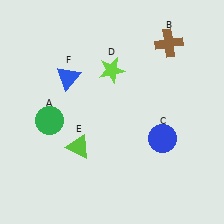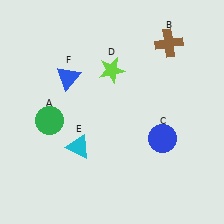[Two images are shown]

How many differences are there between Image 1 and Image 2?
There is 1 difference between the two images.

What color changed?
The triangle (E) changed from lime in Image 1 to cyan in Image 2.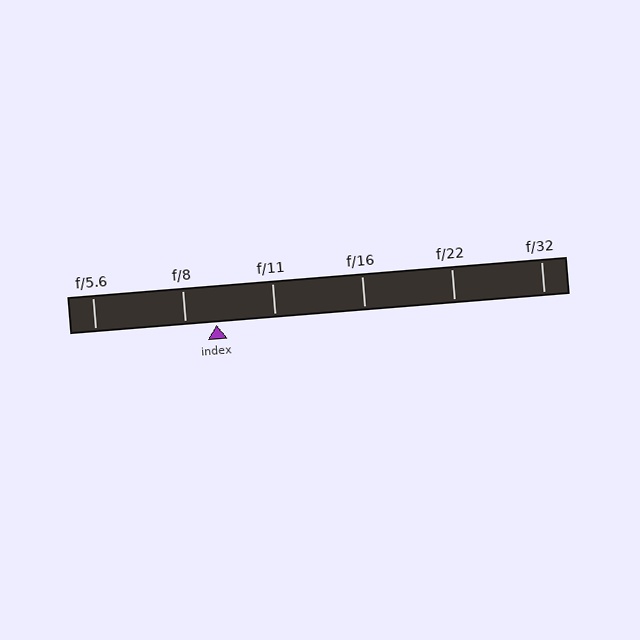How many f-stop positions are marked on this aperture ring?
There are 6 f-stop positions marked.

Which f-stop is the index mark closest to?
The index mark is closest to f/8.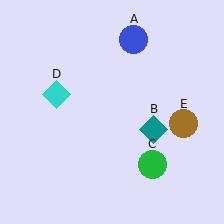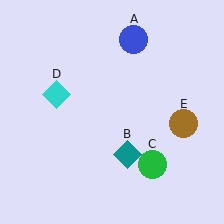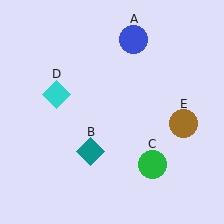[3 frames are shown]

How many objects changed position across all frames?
1 object changed position: teal diamond (object B).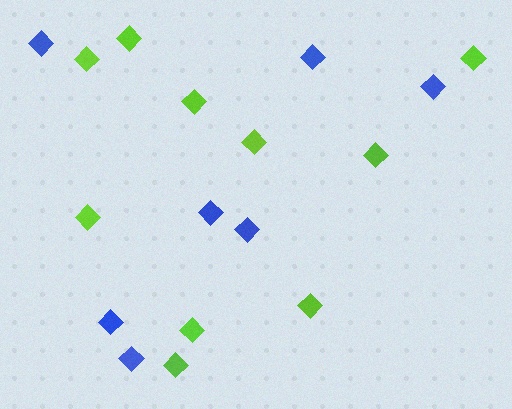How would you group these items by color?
There are 2 groups: one group of blue diamonds (7) and one group of lime diamonds (10).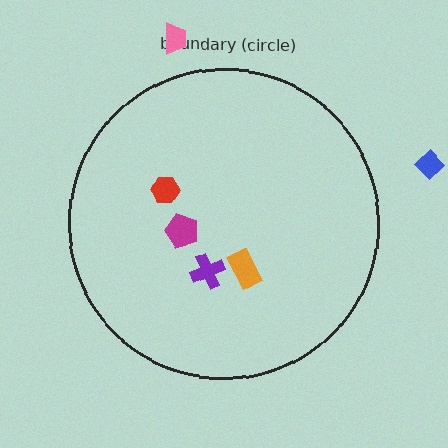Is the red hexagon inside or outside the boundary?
Inside.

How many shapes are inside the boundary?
4 inside, 2 outside.